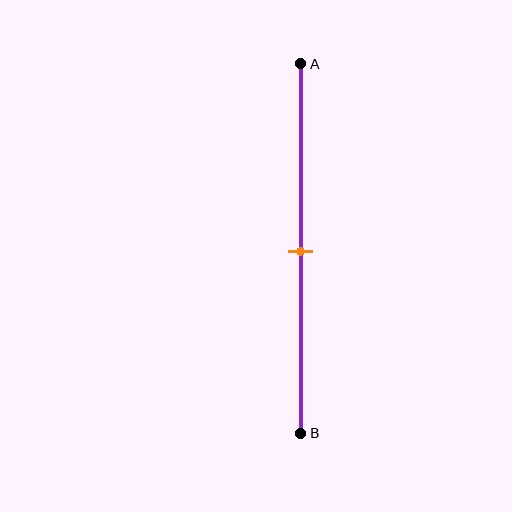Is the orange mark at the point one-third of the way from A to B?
No, the mark is at about 50% from A, not at the 33% one-third point.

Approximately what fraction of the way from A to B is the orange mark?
The orange mark is approximately 50% of the way from A to B.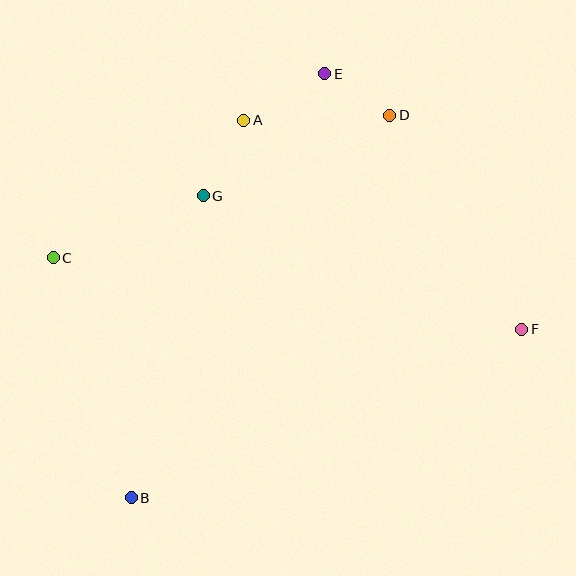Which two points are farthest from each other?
Points C and F are farthest from each other.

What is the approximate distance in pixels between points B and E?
The distance between B and E is approximately 467 pixels.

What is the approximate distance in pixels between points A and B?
The distance between A and B is approximately 394 pixels.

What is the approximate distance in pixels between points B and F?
The distance between B and F is approximately 426 pixels.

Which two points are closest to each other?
Points D and E are closest to each other.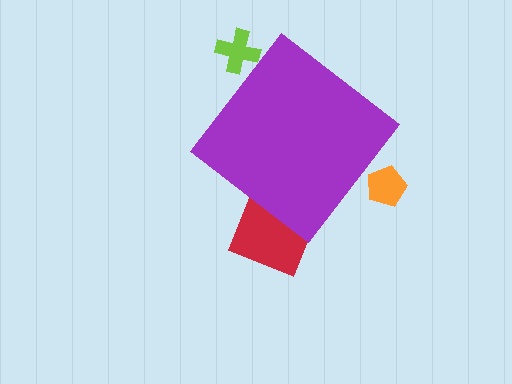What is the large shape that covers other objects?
A purple diamond.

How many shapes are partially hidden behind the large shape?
3 shapes are partially hidden.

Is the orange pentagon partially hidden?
Yes, the orange pentagon is partially hidden behind the purple diamond.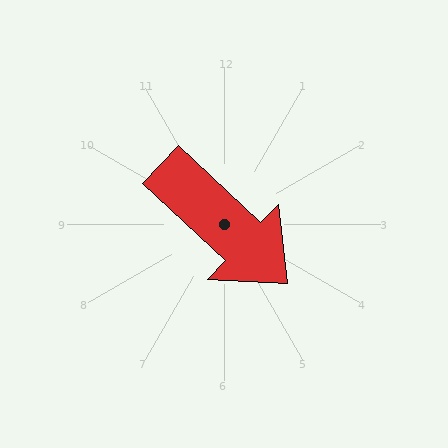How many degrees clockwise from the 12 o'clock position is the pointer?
Approximately 133 degrees.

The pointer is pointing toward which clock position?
Roughly 4 o'clock.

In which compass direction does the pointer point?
Southeast.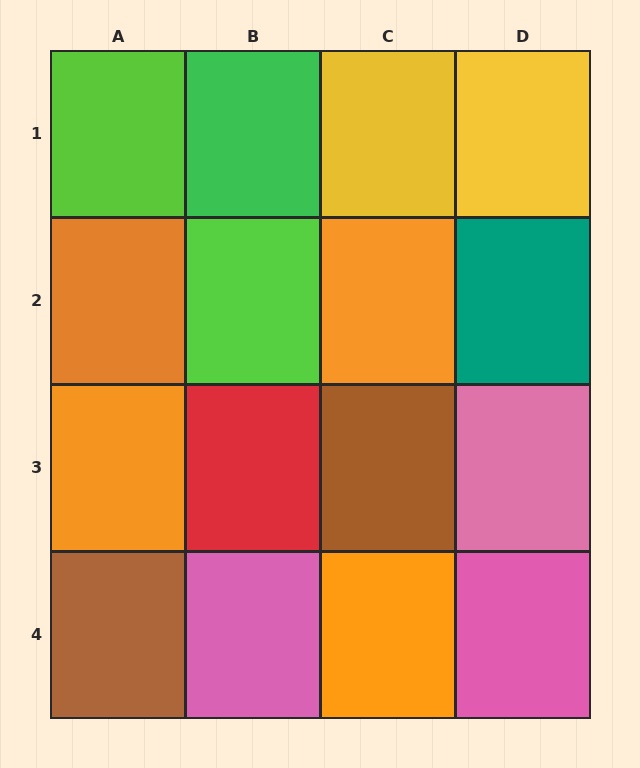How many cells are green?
1 cell is green.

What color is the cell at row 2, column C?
Orange.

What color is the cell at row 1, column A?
Lime.